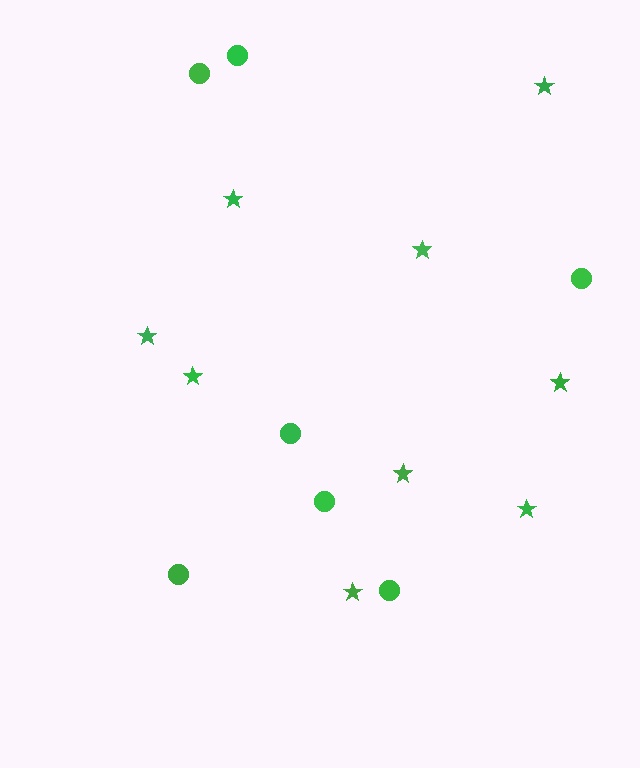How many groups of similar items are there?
There are 2 groups: one group of circles (7) and one group of stars (9).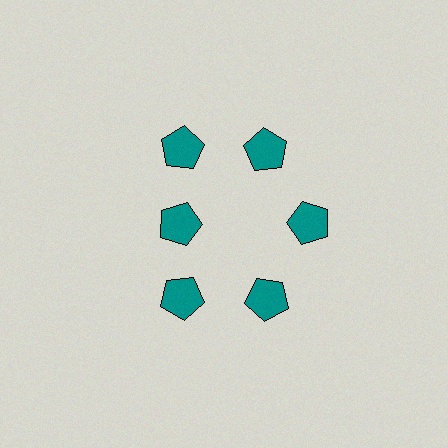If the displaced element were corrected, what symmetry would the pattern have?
It would have 6-fold rotational symmetry — the pattern would map onto itself every 60 degrees.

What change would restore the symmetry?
The symmetry would be restored by moving it outward, back onto the ring so that all 6 pentagons sit at equal angles and equal distance from the center.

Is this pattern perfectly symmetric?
No. The 6 teal pentagons are arranged in a ring, but one element near the 9 o'clock position is pulled inward toward the center, breaking the 6-fold rotational symmetry.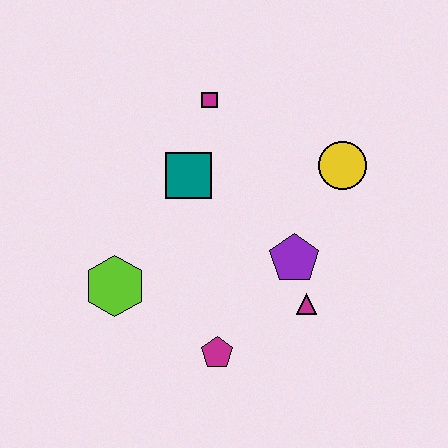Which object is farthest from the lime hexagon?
The yellow circle is farthest from the lime hexagon.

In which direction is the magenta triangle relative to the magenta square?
The magenta triangle is below the magenta square.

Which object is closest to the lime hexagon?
The magenta pentagon is closest to the lime hexagon.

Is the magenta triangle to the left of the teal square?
No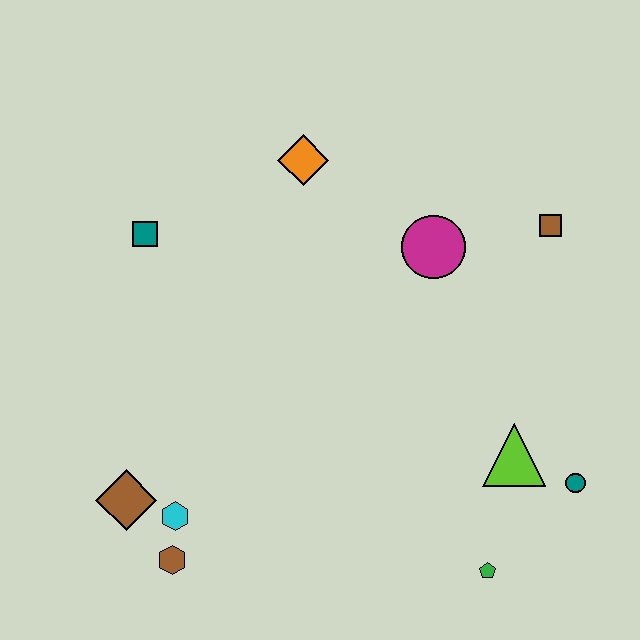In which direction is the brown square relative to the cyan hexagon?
The brown square is to the right of the cyan hexagon.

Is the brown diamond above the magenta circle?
No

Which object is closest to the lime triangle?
The teal circle is closest to the lime triangle.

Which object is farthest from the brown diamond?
The brown square is farthest from the brown diamond.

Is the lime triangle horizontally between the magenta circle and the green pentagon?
No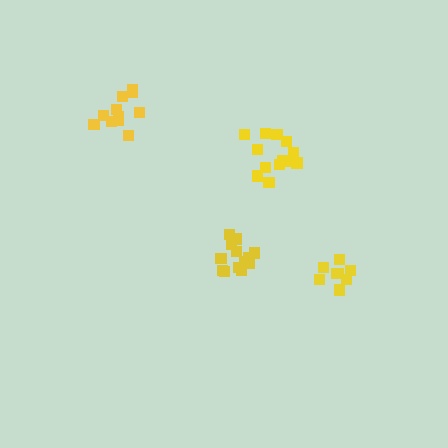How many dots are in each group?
Group 1: 8 dots, Group 2: 11 dots, Group 3: 13 dots, Group 4: 13 dots (45 total).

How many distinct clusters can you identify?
There are 4 distinct clusters.